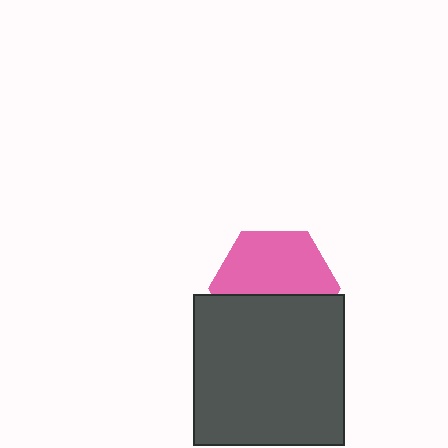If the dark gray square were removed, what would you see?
You would see the complete pink hexagon.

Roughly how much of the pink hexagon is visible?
About half of it is visible (roughly 56%).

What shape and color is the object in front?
The object in front is a dark gray square.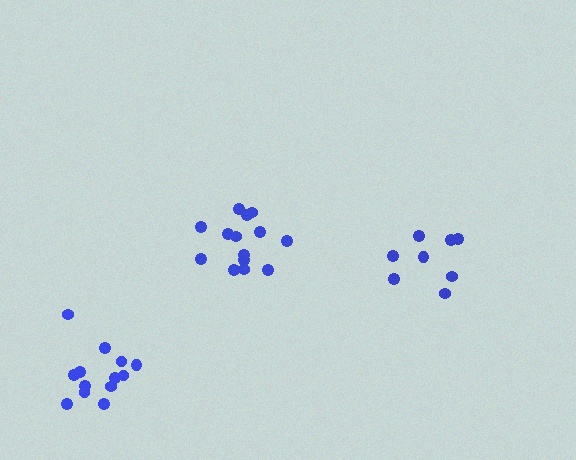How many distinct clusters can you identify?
There are 3 distinct clusters.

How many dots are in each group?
Group 1: 14 dots, Group 2: 8 dots, Group 3: 13 dots (35 total).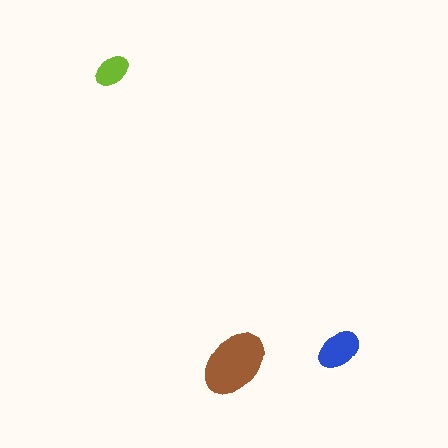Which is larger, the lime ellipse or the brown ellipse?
The brown one.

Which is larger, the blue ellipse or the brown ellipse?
The brown one.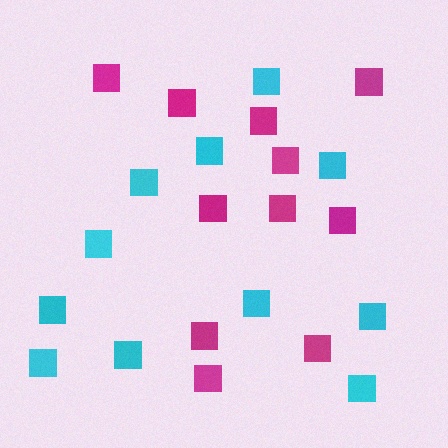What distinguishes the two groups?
There are 2 groups: one group of magenta squares (11) and one group of cyan squares (11).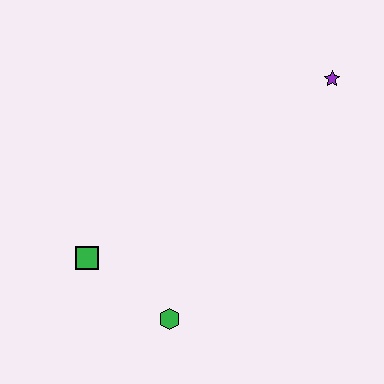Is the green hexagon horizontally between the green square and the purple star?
Yes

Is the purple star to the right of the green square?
Yes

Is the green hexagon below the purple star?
Yes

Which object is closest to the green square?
The green hexagon is closest to the green square.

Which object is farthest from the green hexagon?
The purple star is farthest from the green hexagon.